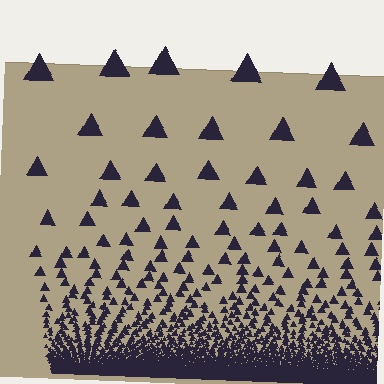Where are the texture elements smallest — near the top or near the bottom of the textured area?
Near the bottom.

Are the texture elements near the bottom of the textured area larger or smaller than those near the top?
Smaller. The gradient is inverted — elements near the bottom are smaller and denser.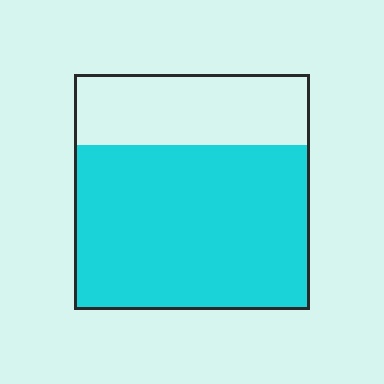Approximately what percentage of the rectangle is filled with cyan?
Approximately 70%.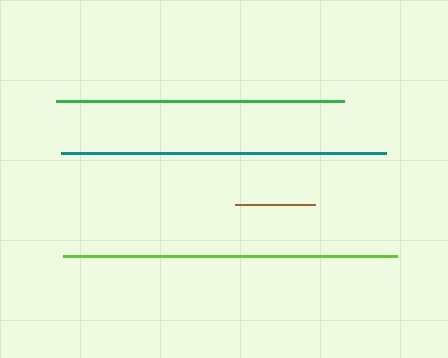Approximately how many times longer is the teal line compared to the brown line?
The teal line is approximately 4.1 times the length of the brown line.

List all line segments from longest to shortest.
From longest to shortest: lime, teal, green, brown.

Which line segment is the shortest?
The brown line is the shortest at approximately 79 pixels.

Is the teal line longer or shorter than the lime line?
The lime line is longer than the teal line.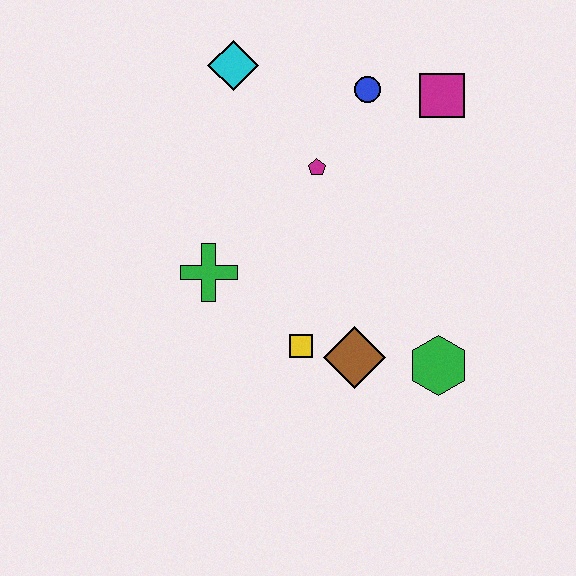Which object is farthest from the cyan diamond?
The green hexagon is farthest from the cyan diamond.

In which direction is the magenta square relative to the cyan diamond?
The magenta square is to the right of the cyan diamond.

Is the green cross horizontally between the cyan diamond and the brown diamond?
No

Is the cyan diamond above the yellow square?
Yes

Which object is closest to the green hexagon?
The brown diamond is closest to the green hexagon.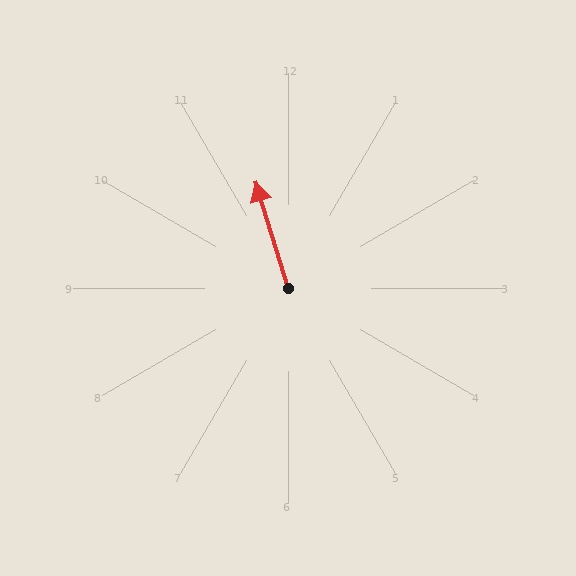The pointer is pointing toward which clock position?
Roughly 11 o'clock.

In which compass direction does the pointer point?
North.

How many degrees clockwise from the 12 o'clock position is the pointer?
Approximately 343 degrees.